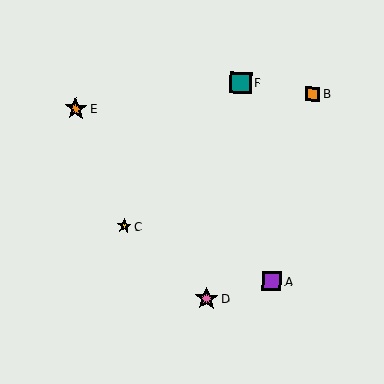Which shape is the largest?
The pink star (labeled D) is the largest.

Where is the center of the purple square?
The center of the purple square is at (272, 281).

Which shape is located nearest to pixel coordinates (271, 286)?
The purple square (labeled A) at (272, 281) is nearest to that location.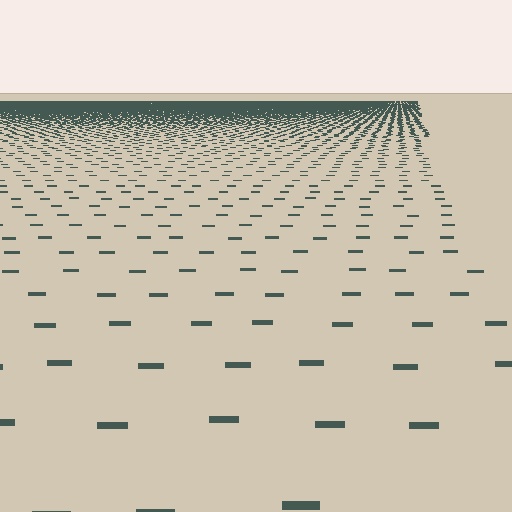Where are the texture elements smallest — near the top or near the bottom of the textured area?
Near the top.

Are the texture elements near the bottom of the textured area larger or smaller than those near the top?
Larger. Near the bottom, elements are closer to the viewer and appear at a bigger on-screen size.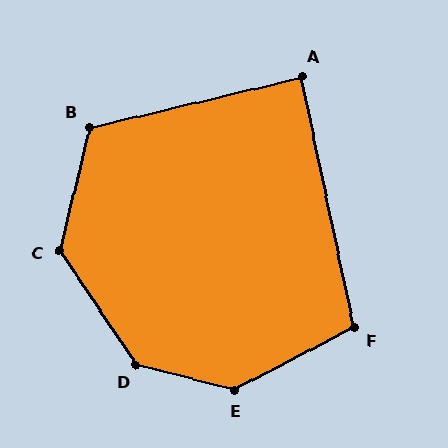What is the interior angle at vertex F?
Approximately 106 degrees (obtuse).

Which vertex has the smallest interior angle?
A, at approximately 89 degrees.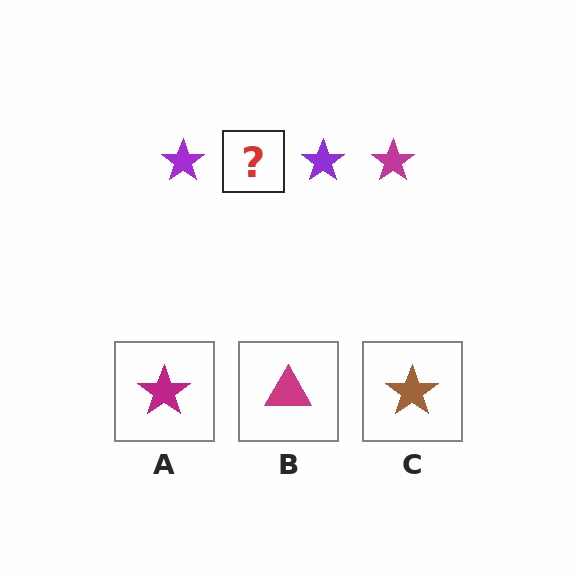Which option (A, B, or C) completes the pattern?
A.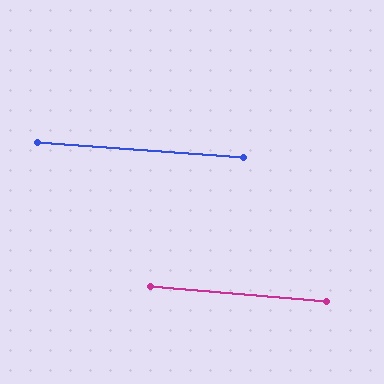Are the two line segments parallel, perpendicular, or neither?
Parallel — their directions differ by only 0.7°.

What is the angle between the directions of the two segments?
Approximately 1 degree.